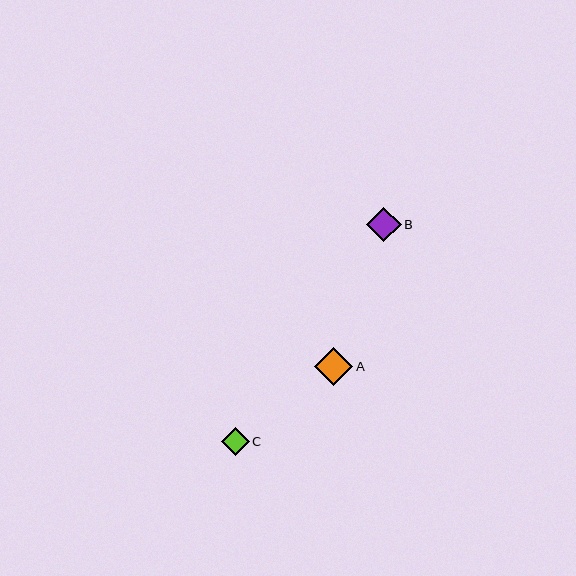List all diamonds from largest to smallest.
From largest to smallest: A, B, C.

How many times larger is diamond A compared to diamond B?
Diamond A is approximately 1.1 times the size of diamond B.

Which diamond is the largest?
Diamond A is the largest with a size of approximately 38 pixels.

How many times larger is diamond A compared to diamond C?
Diamond A is approximately 1.3 times the size of diamond C.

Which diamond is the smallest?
Diamond C is the smallest with a size of approximately 28 pixels.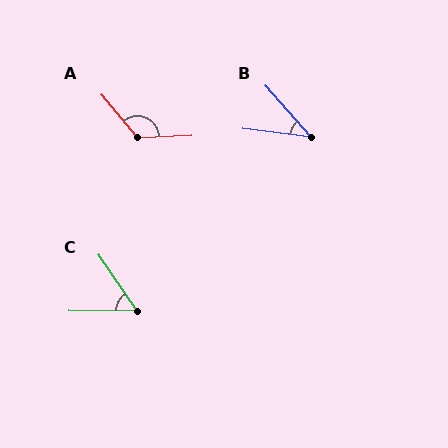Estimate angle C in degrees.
Approximately 55 degrees.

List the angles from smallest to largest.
B (41°), C (55°), A (127°).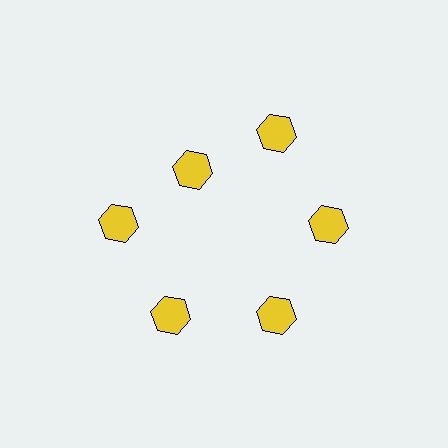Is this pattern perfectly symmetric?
No. The 6 yellow hexagons are arranged in a ring, but one element near the 11 o'clock position is pulled inward toward the center, breaking the 6-fold rotational symmetry.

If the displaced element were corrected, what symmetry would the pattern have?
It would have 6-fold rotational symmetry — the pattern would map onto itself every 60 degrees.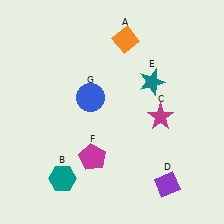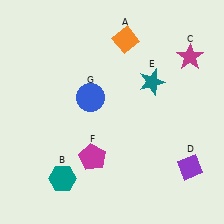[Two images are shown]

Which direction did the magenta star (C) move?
The magenta star (C) moved up.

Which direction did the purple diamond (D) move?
The purple diamond (D) moved right.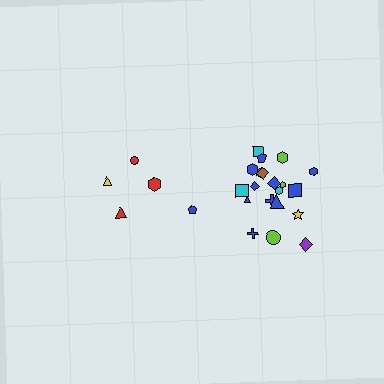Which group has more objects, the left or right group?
The right group.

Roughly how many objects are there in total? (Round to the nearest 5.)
Roughly 25 objects in total.